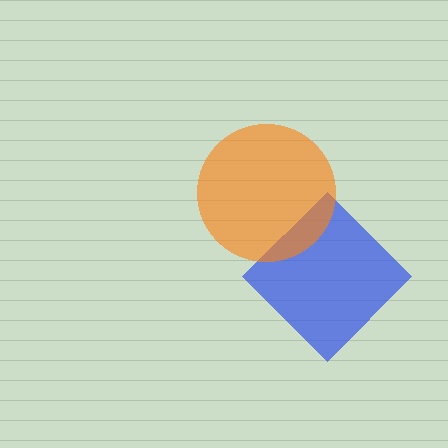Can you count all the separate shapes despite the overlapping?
Yes, there are 2 separate shapes.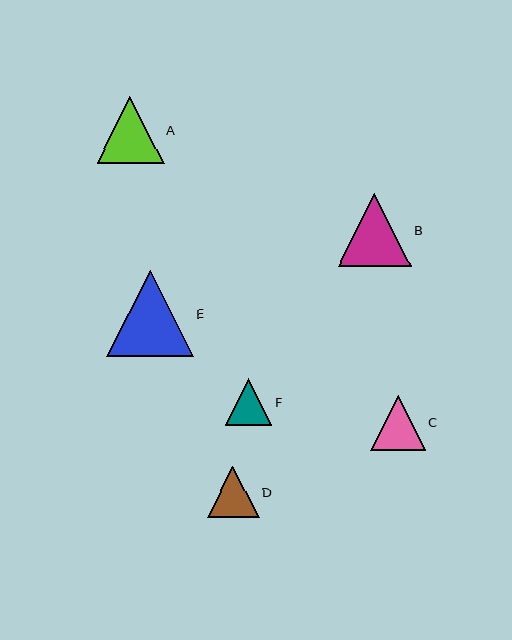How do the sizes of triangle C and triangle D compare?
Triangle C and triangle D are approximately the same size.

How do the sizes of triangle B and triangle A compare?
Triangle B and triangle A are approximately the same size.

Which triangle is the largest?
Triangle E is the largest with a size of approximately 86 pixels.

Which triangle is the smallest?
Triangle F is the smallest with a size of approximately 47 pixels.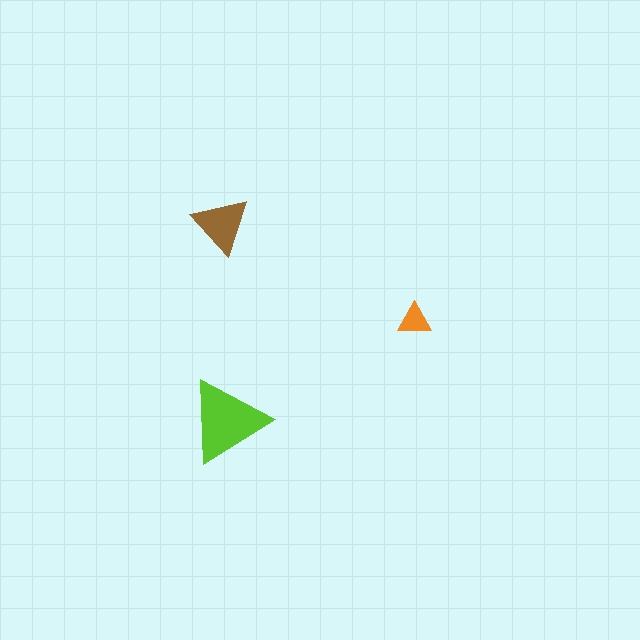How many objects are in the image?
There are 3 objects in the image.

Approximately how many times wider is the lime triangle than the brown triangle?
About 1.5 times wider.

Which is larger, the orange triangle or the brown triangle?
The brown one.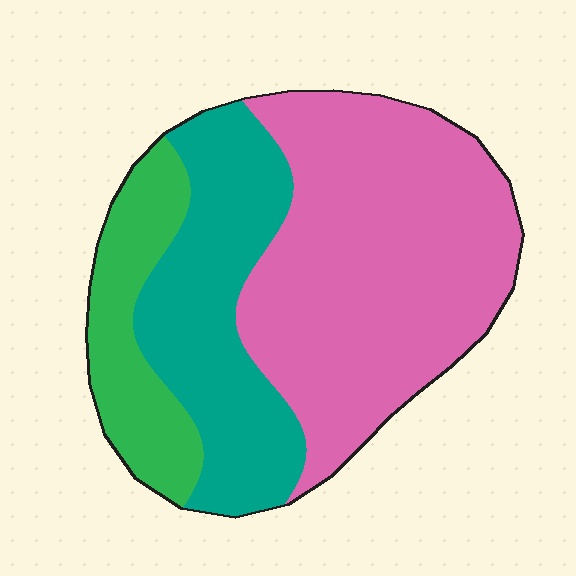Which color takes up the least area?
Green, at roughly 15%.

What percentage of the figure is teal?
Teal takes up about one third (1/3) of the figure.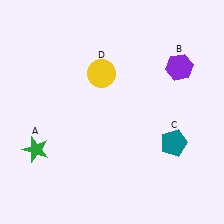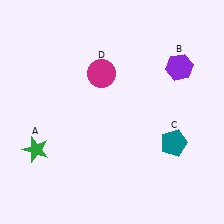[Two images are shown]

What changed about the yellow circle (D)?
In Image 1, D is yellow. In Image 2, it changed to magenta.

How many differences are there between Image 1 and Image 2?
There is 1 difference between the two images.